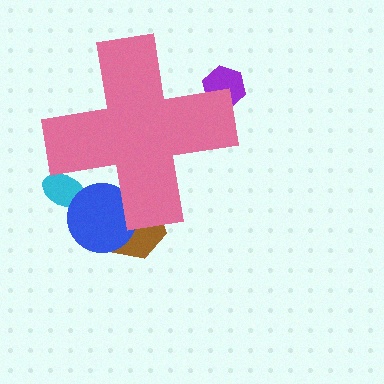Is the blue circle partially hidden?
Yes, the blue circle is partially hidden behind the pink cross.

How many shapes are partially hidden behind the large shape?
4 shapes are partially hidden.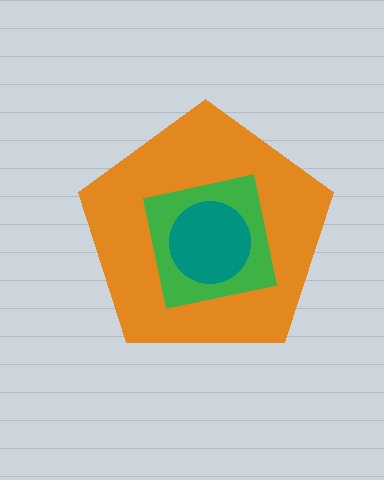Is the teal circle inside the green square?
Yes.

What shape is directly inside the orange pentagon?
The green square.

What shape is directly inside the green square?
The teal circle.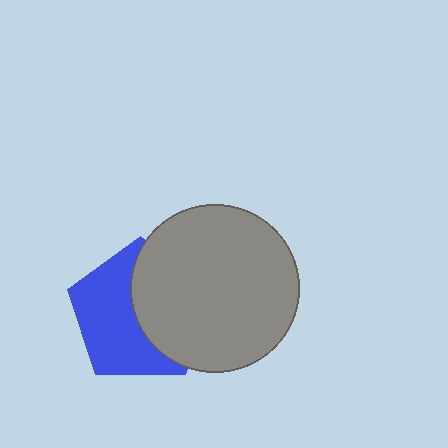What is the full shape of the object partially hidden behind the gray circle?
The partially hidden object is a blue pentagon.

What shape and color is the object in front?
The object in front is a gray circle.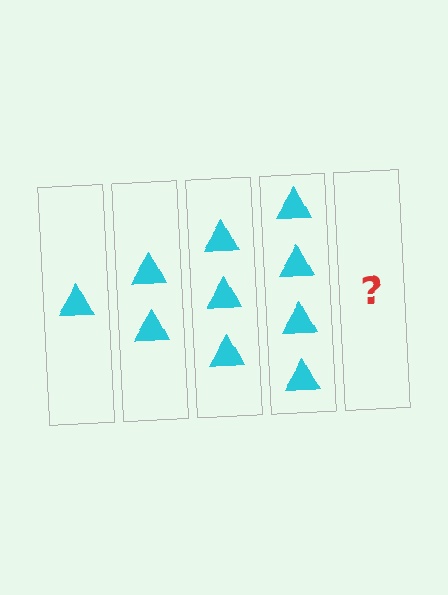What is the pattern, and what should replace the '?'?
The pattern is that each step adds one more triangle. The '?' should be 5 triangles.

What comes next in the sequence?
The next element should be 5 triangles.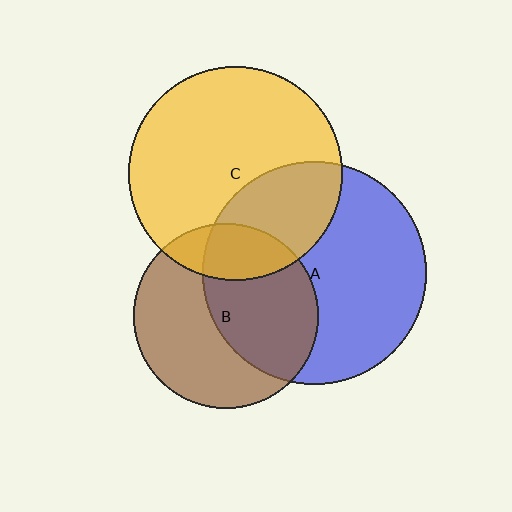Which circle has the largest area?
Circle A (blue).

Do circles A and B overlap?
Yes.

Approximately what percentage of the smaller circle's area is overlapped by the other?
Approximately 50%.